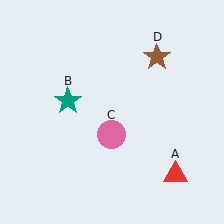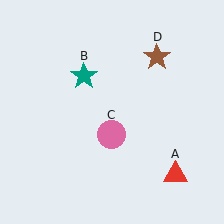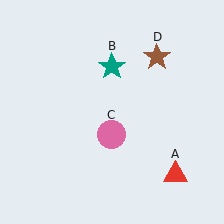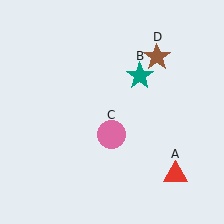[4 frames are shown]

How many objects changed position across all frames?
1 object changed position: teal star (object B).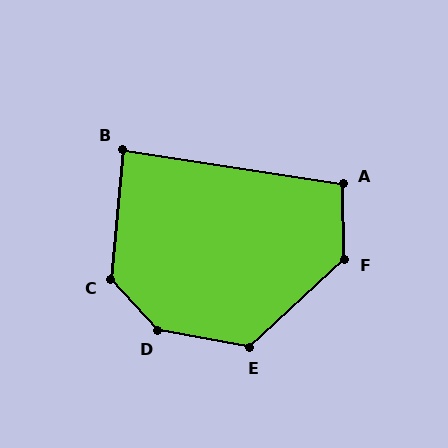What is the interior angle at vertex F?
Approximately 132 degrees (obtuse).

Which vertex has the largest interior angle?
D, at approximately 142 degrees.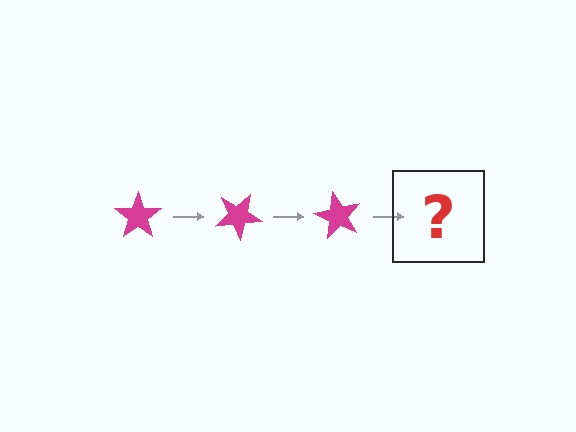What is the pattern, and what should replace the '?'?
The pattern is that the star rotates 30 degrees each step. The '?' should be a magenta star rotated 90 degrees.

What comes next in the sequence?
The next element should be a magenta star rotated 90 degrees.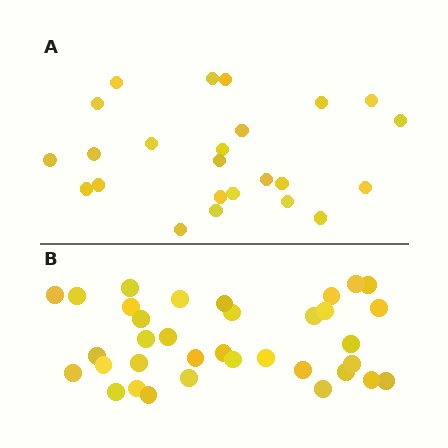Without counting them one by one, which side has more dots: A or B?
Region B (the bottom region) has more dots.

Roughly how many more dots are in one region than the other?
Region B has roughly 12 or so more dots than region A.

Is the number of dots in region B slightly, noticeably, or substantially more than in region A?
Region B has substantially more. The ratio is roughly 1.5 to 1.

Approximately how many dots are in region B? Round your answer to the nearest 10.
About 40 dots. (The exact count is 35, which rounds to 40.)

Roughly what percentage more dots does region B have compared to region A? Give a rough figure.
About 45% more.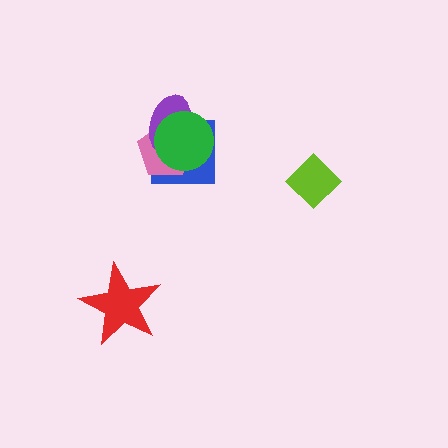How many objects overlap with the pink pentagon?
3 objects overlap with the pink pentagon.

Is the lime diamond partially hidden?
No, no other shape covers it.